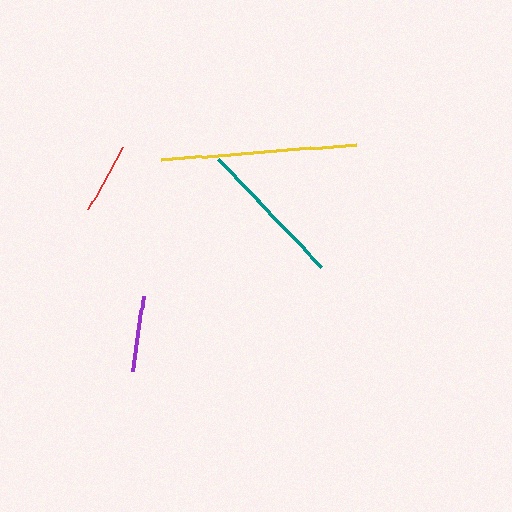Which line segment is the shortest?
The red line is the shortest at approximately 73 pixels.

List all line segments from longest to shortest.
From longest to shortest: yellow, teal, purple, red.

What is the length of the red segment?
The red segment is approximately 73 pixels long.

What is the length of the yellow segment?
The yellow segment is approximately 196 pixels long.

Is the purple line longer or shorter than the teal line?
The teal line is longer than the purple line.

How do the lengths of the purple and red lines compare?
The purple and red lines are approximately the same length.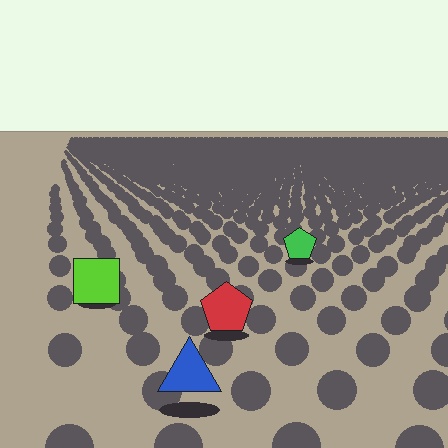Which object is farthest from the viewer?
The green pentagon is farthest from the viewer. It appears smaller and the ground texture around it is denser.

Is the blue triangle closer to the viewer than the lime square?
Yes. The blue triangle is closer — you can tell from the texture gradient: the ground texture is coarser near it.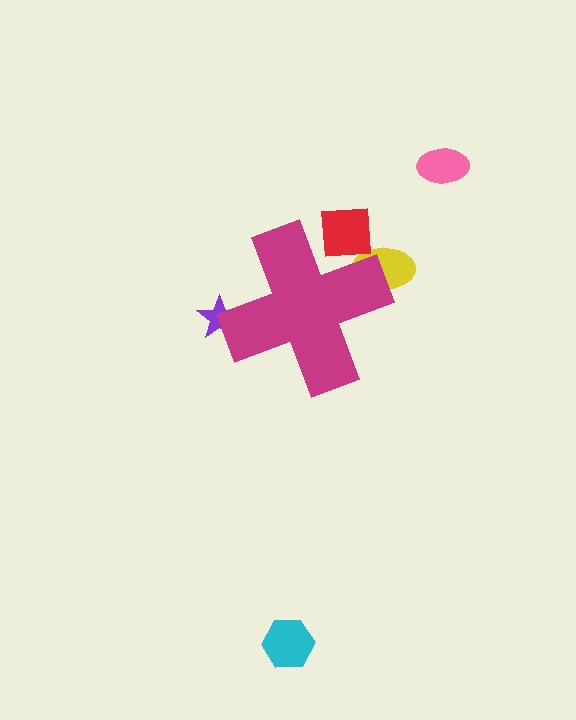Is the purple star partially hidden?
Yes, the purple star is partially hidden behind the magenta cross.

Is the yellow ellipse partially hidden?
Yes, the yellow ellipse is partially hidden behind the magenta cross.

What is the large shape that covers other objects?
A magenta cross.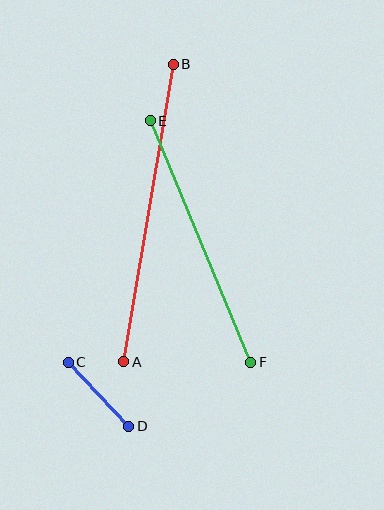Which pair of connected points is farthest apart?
Points A and B are farthest apart.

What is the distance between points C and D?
The distance is approximately 88 pixels.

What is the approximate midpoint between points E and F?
The midpoint is at approximately (201, 241) pixels.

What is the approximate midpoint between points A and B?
The midpoint is at approximately (149, 213) pixels.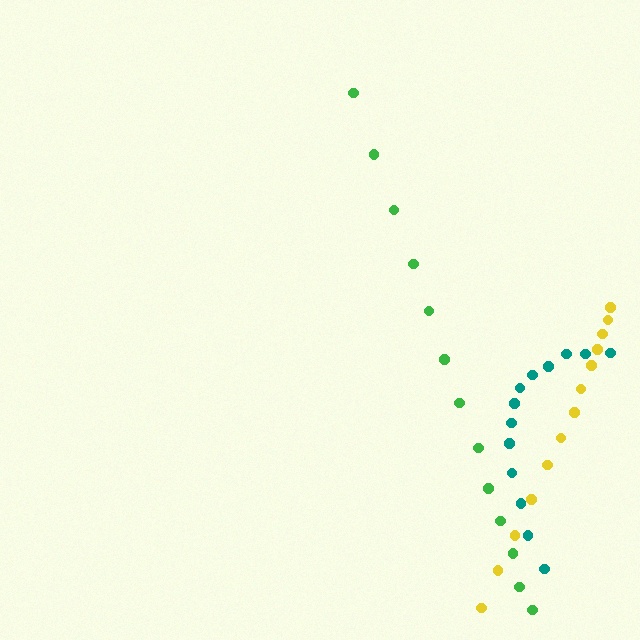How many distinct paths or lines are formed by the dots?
There are 3 distinct paths.